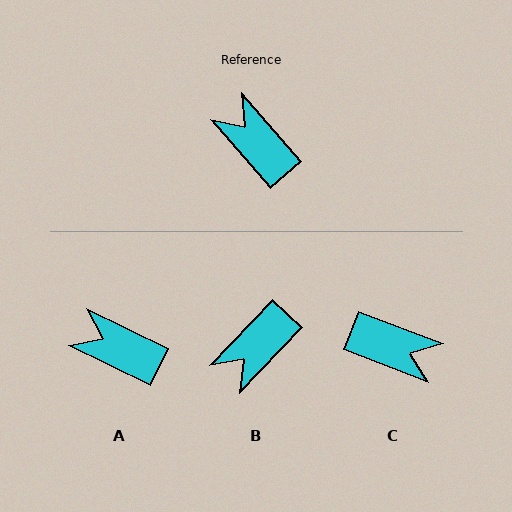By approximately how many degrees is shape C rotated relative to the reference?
Approximately 152 degrees clockwise.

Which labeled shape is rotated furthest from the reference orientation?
C, about 152 degrees away.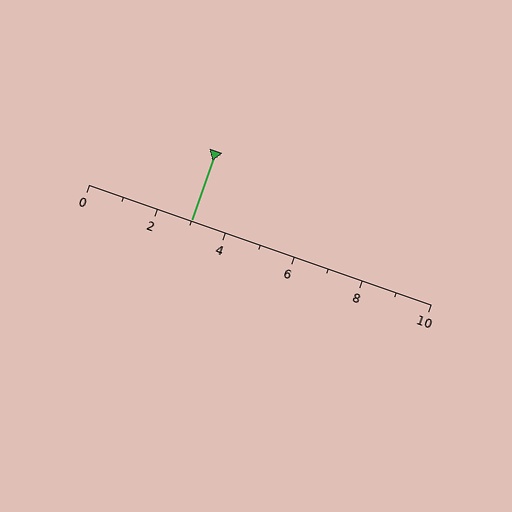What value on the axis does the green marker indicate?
The marker indicates approximately 3.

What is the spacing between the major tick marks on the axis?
The major ticks are spaced 2 apart.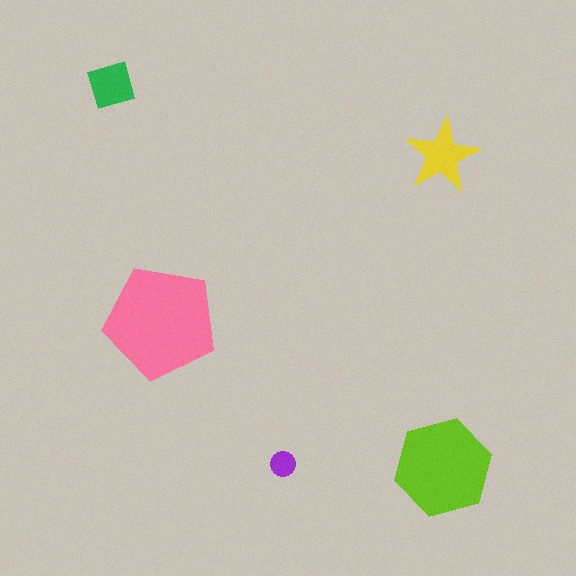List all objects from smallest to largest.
The purple circle, the green diamond, the yellow star, the lime hexagon, the pink pentagon.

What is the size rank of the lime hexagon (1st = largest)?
2nd.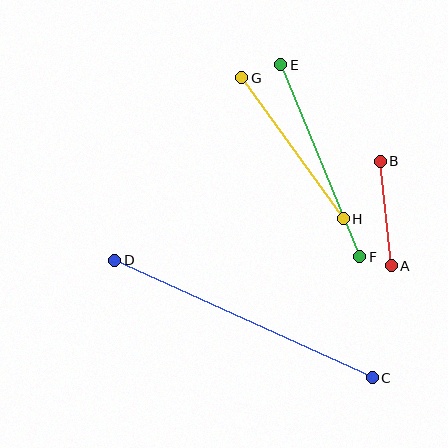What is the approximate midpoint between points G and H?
The midpoint is at approximately (292, 148) pixels.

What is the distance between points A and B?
The distance is approximately 105 pixels.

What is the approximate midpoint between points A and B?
The midpoint is at approximately (386, 214) pixels.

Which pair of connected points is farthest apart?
Points C and D are farthest apart.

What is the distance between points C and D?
The distance is approximately 283 pixels.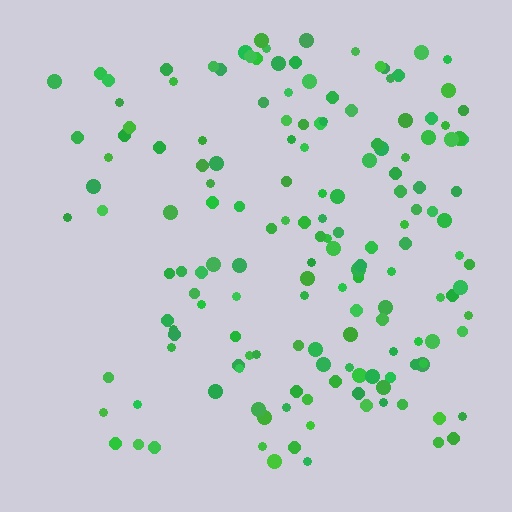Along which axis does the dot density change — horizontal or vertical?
Horizontal.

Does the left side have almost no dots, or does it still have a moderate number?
Still a moderate number, just noticeably fewer than the right.